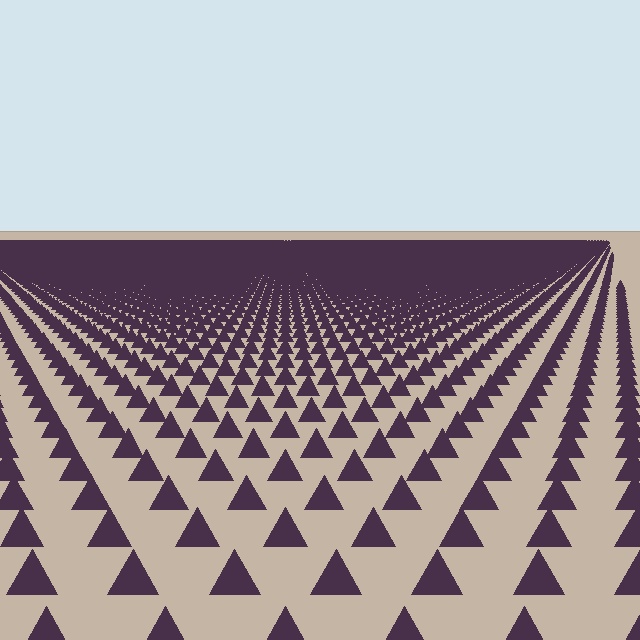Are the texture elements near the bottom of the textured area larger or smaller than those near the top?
Larger. Near the bottom, elements are closer to the viewer and appear at a bigger on-screen size.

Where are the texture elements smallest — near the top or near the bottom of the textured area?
Near the top.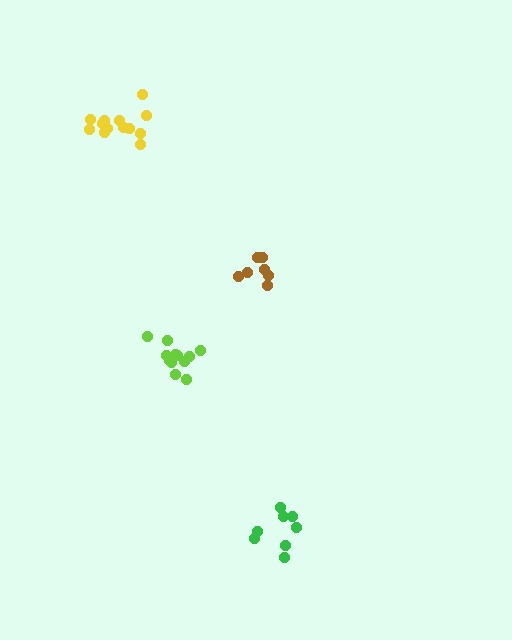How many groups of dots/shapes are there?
There are 4 groups.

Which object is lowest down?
The green cluster is bottommost.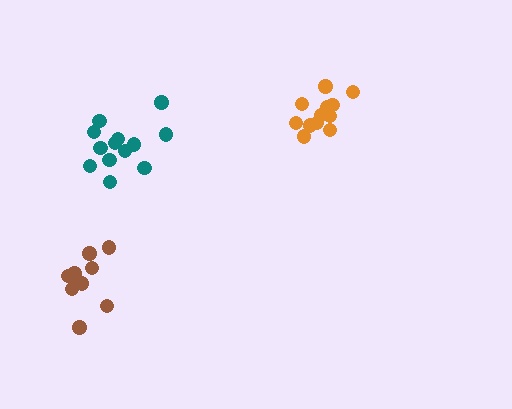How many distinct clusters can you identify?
There are 3 distinct clusters.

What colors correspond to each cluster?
The clusters are colored: orange, teal, brown.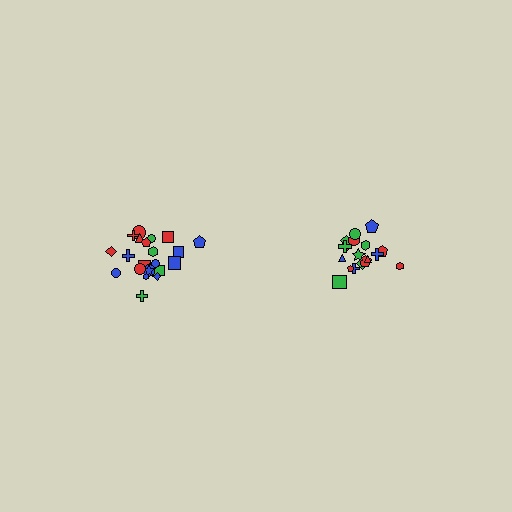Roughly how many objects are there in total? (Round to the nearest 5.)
Roughly 40 objects in total.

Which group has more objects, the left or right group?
The left group.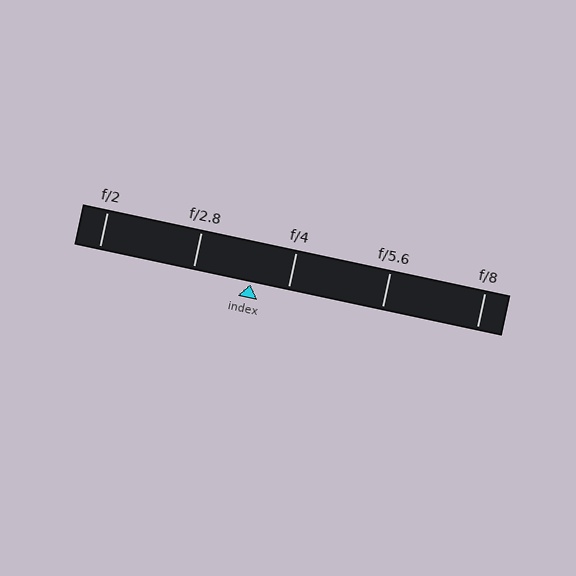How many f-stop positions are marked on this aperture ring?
There are 5 f-stop positions marked.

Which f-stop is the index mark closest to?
The index mark is closest to f/4.